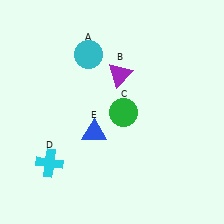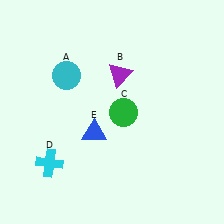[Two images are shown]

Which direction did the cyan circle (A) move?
The cyan circle (A) moved left.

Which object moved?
The cyan circle (A) moved left.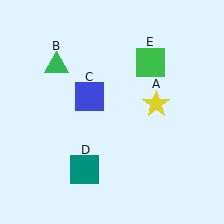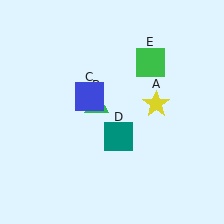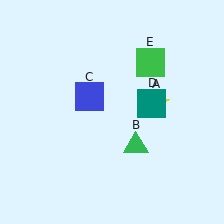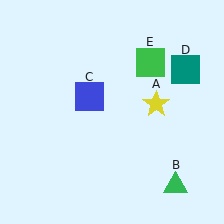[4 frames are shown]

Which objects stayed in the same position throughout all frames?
Yellow star (object A) and blue square (object C) and green square (object E) remained stationary.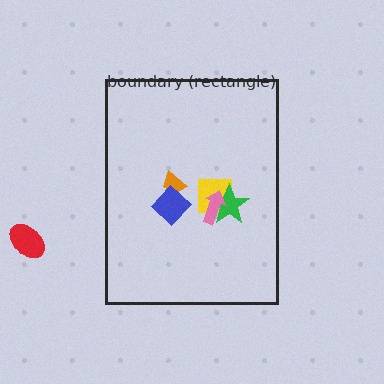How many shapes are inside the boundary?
5 inside, 1 outside.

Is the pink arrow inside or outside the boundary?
Inside.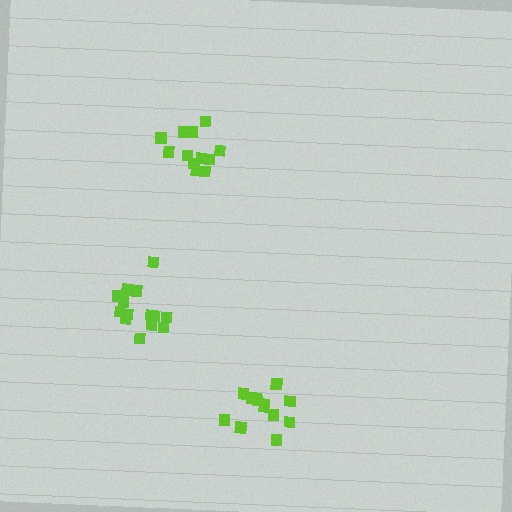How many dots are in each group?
Group 1: 14 dots, Group 2: 13 dots, Group 3: 12 dots (39 total).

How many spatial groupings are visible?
There are 3 spatial groupings.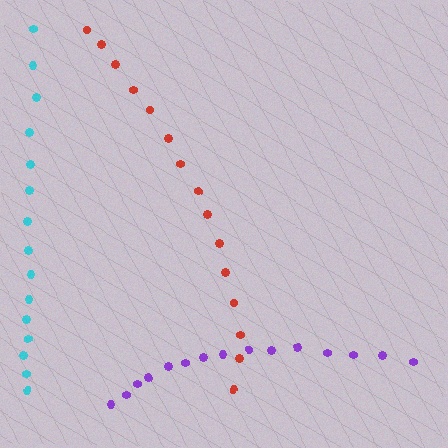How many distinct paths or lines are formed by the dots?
There are 3 distinct paths.